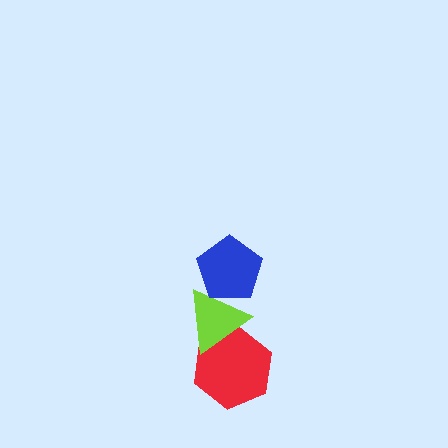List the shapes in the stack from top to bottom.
From top to bottom: the blue pentagon, the lime triangle, the red hexagon.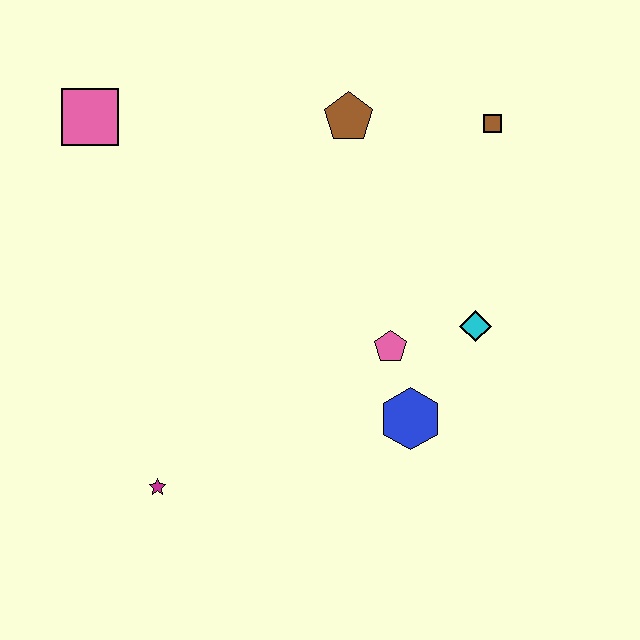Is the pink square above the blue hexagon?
Yes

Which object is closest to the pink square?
The brown pentagon is closest to the pink square.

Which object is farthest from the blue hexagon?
The pink square is farthest from the blue hexagon.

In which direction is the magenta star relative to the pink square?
The magenta star is below the pink square.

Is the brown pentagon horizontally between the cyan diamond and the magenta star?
Yes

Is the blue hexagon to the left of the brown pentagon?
No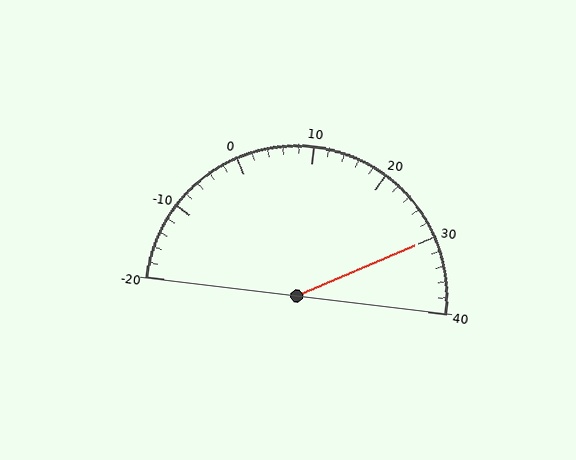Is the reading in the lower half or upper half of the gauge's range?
The reading is in the upper half of the range (-20 to 40).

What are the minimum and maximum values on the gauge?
The gauge ranges from -20 to 40.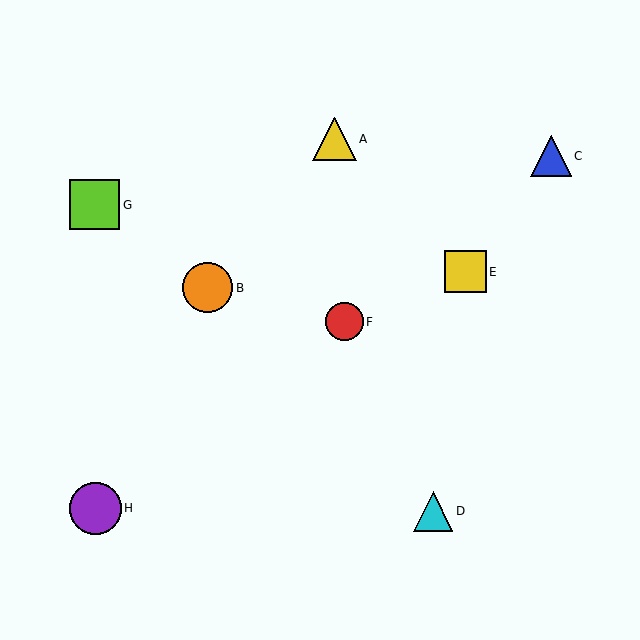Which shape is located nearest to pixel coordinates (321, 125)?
The yellow triangle (labeled A) at (334, 139) is nearest to that location.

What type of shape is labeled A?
Shape A is a yellow triangle.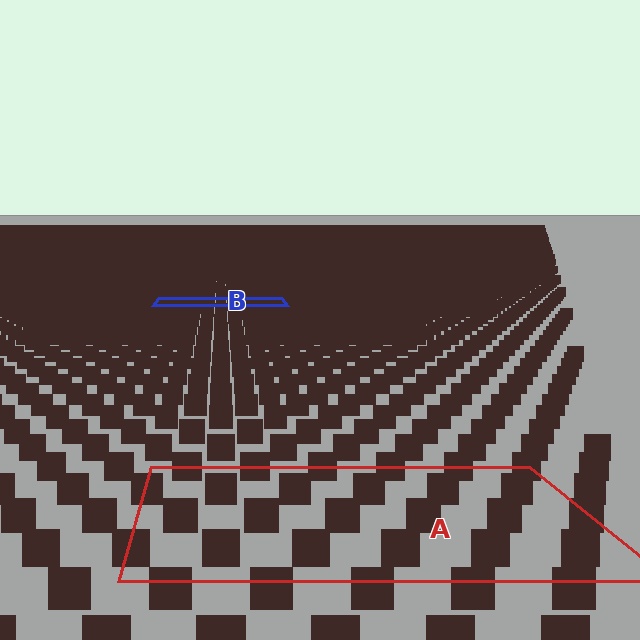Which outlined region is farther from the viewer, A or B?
Region B is farther from the viewer — the texture elements inside it appear smaller and more densely packed.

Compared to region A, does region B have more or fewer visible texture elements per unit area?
Region B has more texture elements per unit area — they are packed more densely because it is farther away.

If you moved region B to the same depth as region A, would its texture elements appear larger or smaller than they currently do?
They would appear larger. At a closer depth, the same texture elements are projected at a bigger on-screen size.